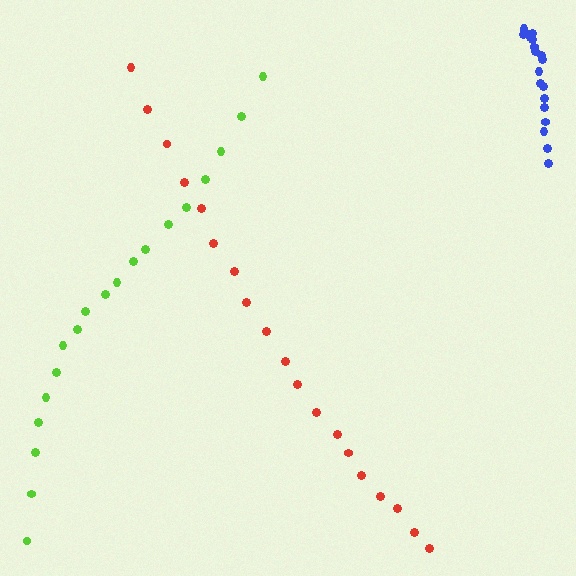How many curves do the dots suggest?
There are 3 distinct paths.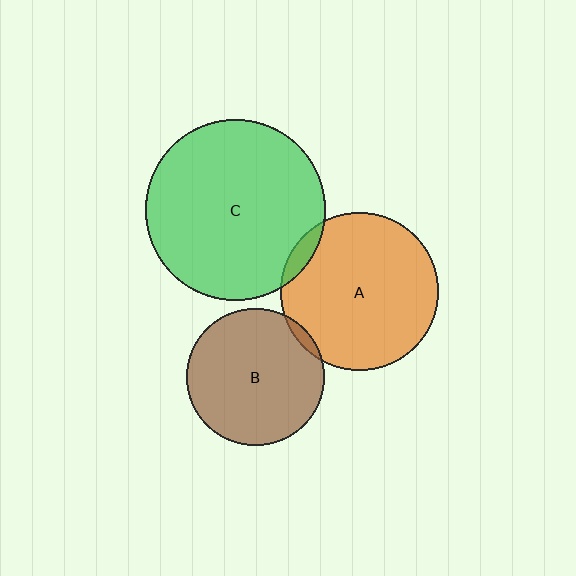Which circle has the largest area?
Circle C (green).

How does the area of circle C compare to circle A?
Approximately 1.3 times.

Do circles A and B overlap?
Yes.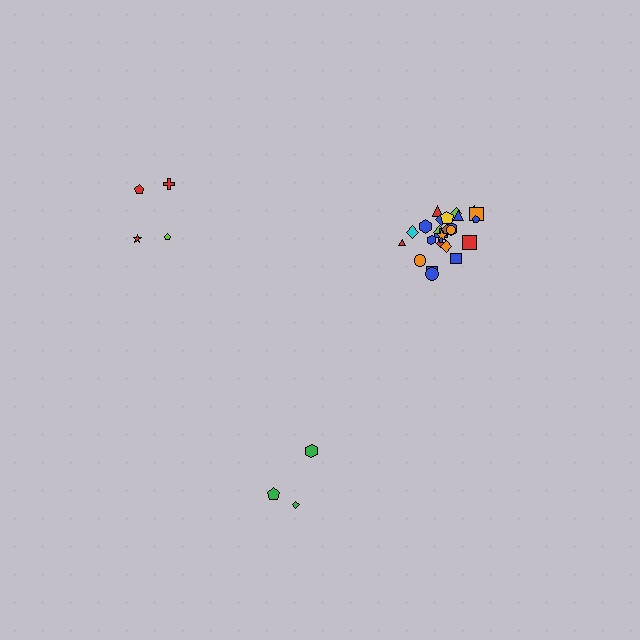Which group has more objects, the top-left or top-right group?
The top-right group.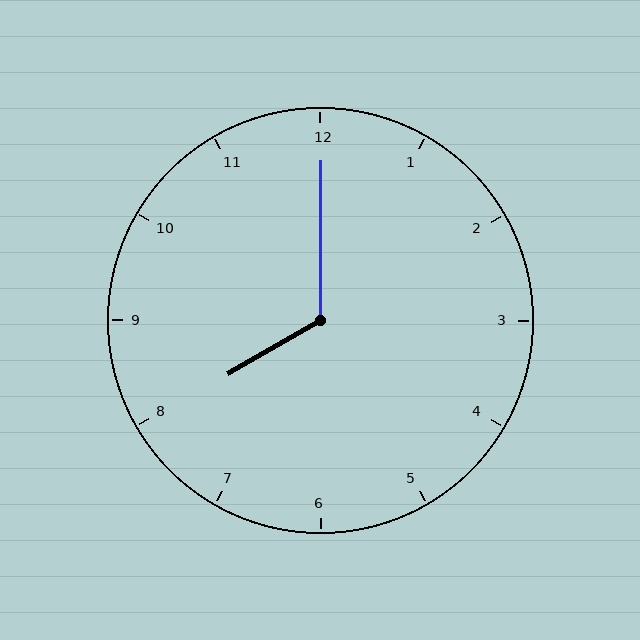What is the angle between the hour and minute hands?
Approximately 120 degrees.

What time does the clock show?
8:00.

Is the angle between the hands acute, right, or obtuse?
It is obtuse.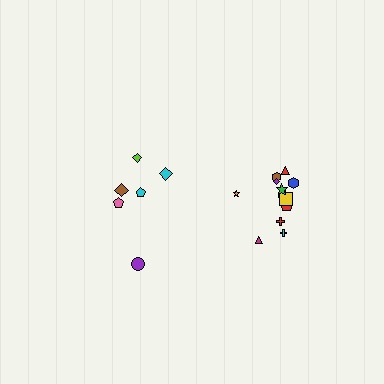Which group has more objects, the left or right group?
The right group.